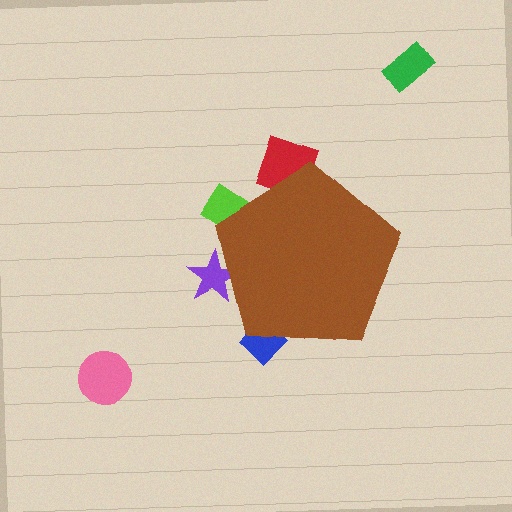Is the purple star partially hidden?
Yes, the purple star is partially hidden behind the brown pentagon.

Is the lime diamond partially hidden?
Yes, the lime diamond is partially hidden behind the brown pentagon.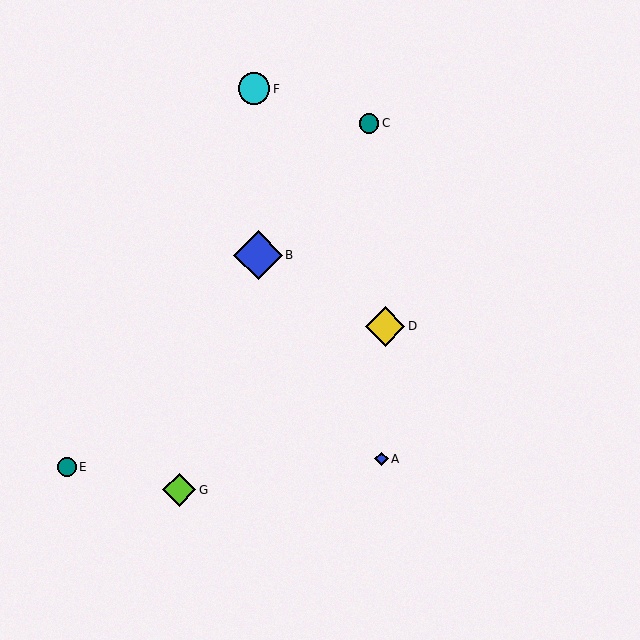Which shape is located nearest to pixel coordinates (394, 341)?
The yellow diamond (labeled D) at (385, 326) is nearest to that location.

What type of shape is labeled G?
Shape G is a lime diamond.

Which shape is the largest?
The blue diamond (labeled B) is the largest.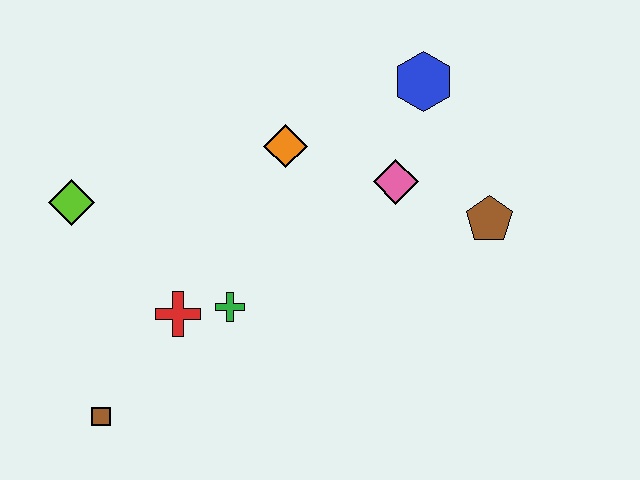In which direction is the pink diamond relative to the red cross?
The pink diamond is to the right of the red cross.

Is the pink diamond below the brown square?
No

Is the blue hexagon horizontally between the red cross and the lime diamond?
No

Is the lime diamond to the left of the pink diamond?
Yes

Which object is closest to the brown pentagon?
The pink diamond is closest to the brown pentagon.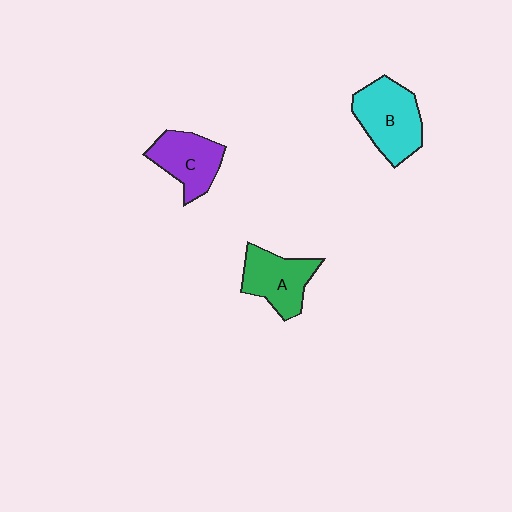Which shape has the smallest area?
Shape C (purple).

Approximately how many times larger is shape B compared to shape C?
Approximately 1.2 times.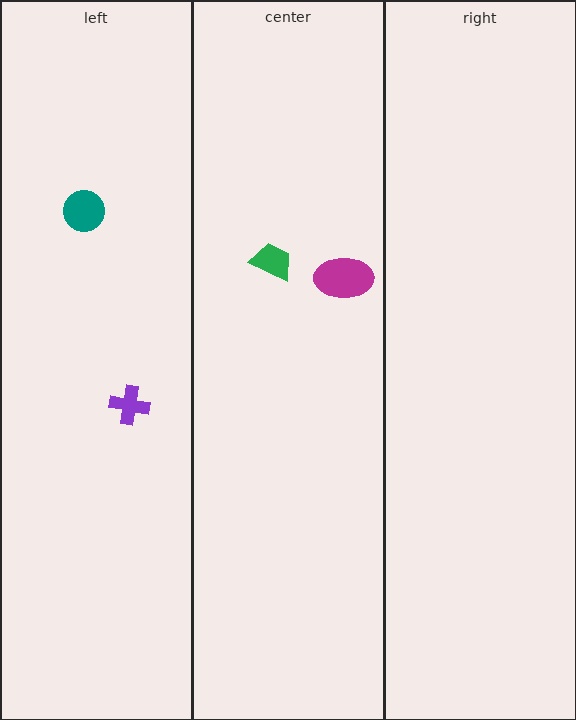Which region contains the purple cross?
The left region.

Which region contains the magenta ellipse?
The center region.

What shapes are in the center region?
The green trapezoid, the magenta ellipse.